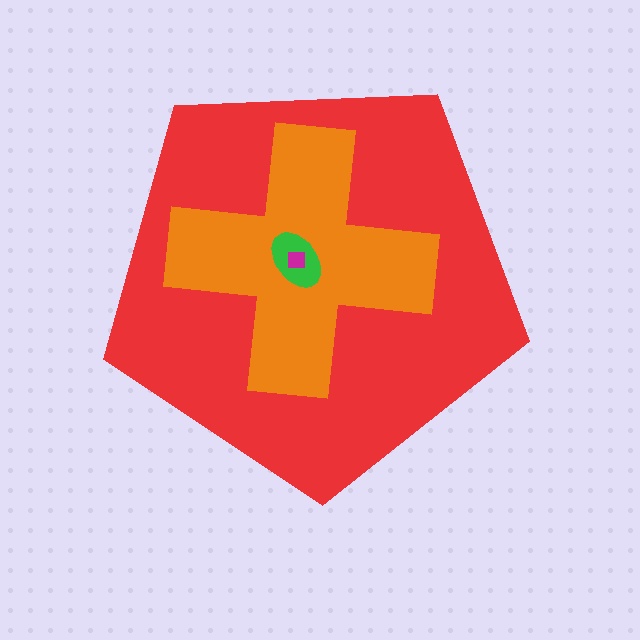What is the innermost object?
The magenta square.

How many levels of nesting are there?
4.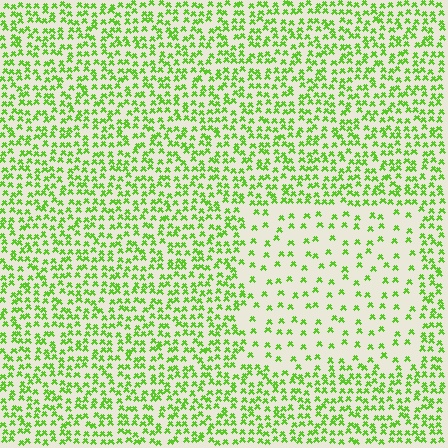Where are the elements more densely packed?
The elements are more densely packed outside the rectangle boundary.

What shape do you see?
I see a rectangle.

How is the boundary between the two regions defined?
The boundary is defined by a change in element density (approximately 2.5x ratio). All elements are the same color, size, and shape.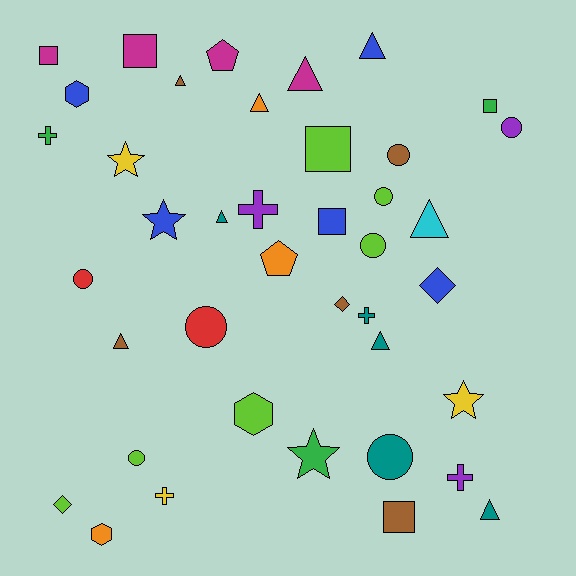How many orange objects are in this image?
There are 3 orange objects.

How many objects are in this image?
There are 40 objects.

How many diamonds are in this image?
There are 3 diamonds.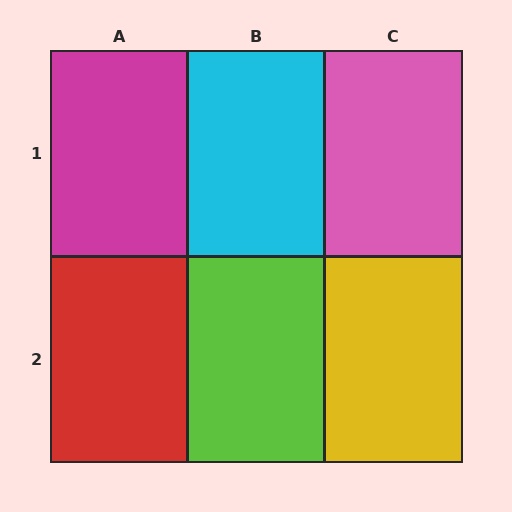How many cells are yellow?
1 cell is yellow.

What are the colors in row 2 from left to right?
Red, lime, yellow.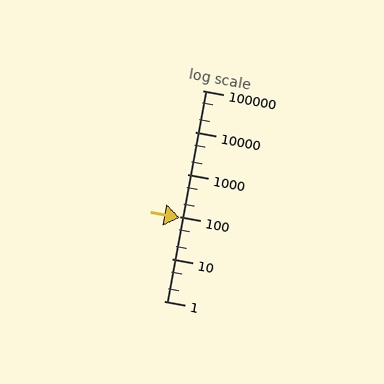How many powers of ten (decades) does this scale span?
The scale spans 5 decades, from 1 to 100000.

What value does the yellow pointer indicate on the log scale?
The pointer indicates approximately 96.